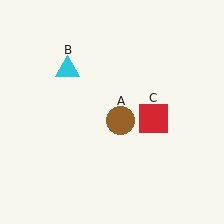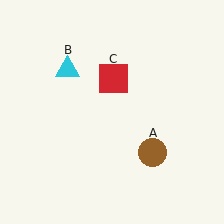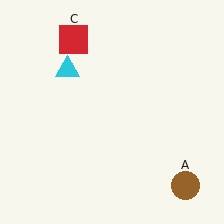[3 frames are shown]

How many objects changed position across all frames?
2 objects changed position: brown circle (object A), red square (object C).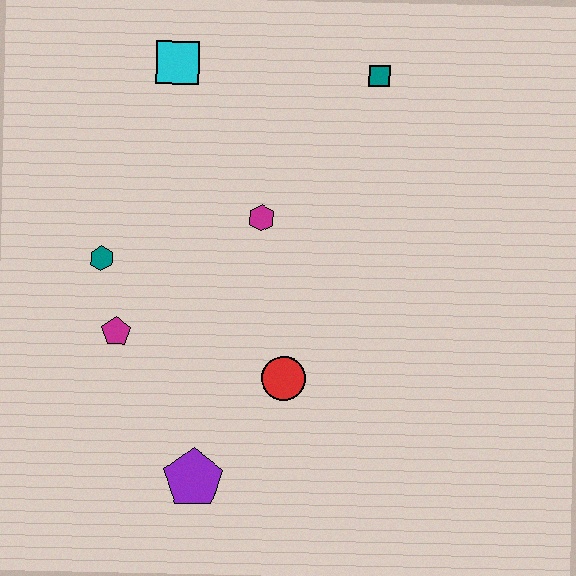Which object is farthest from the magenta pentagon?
The teal square is farthest from the magenta pentagon.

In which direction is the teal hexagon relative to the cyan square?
The teal hexagon is below the cyan square.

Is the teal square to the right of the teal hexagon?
Yes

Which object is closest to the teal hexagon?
The magenta pentagon is closest to the teal hexagon.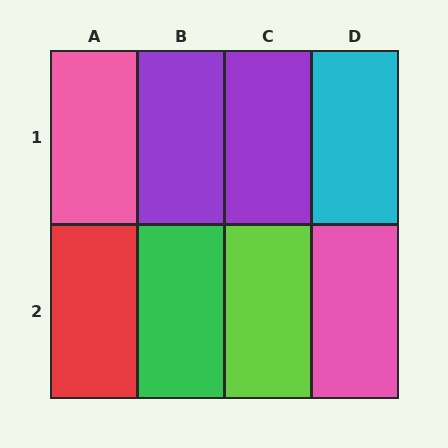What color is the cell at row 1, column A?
Pink.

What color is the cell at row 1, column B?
Purple.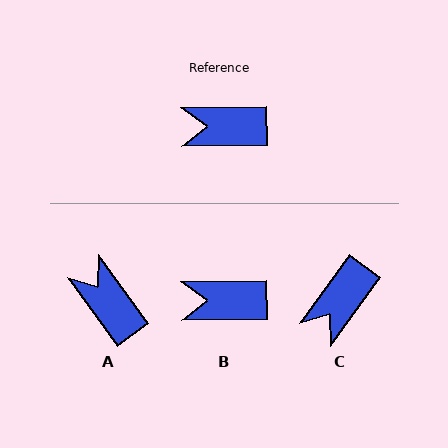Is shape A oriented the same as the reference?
No, it is off by about 54 degrees.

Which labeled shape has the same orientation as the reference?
B.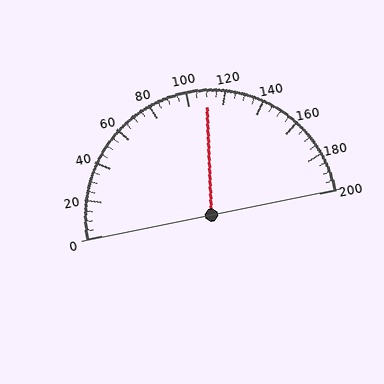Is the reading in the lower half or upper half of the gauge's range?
The reading is in the upper half of the range (0 to 200).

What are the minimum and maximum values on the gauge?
The gauge ranges from 0 to 200.